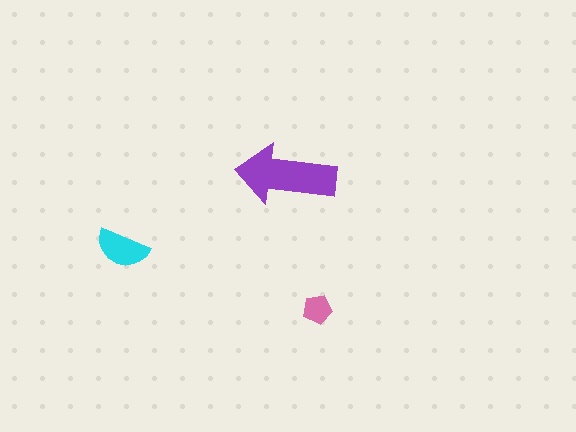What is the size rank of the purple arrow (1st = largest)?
1st.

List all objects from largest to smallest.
The purple arrow, the cyan semicircle, the pink pentagon.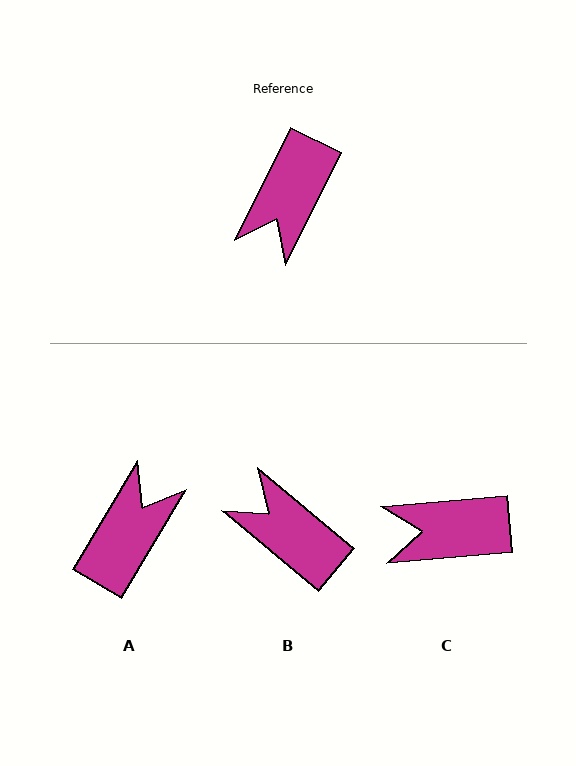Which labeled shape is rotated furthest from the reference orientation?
A, about 176 degrees away.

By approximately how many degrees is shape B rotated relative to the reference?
Approximately 103 degrees clockwise.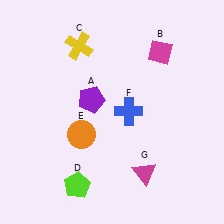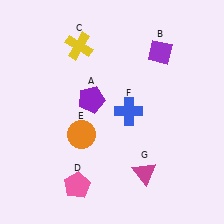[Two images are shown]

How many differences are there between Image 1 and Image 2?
There are 2 differences between the two images.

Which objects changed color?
B changed from magenta to purple. D changed from lime to pink.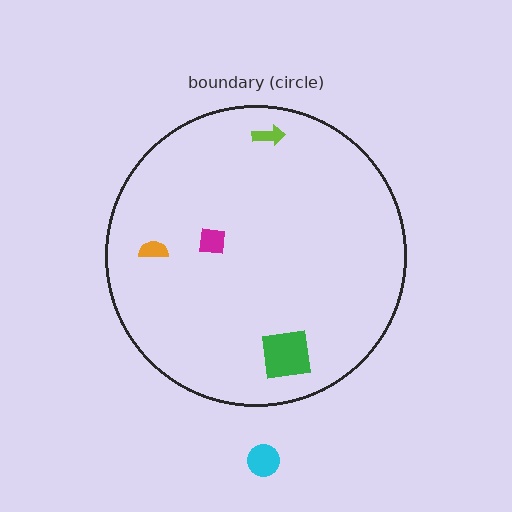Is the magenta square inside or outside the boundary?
Inside.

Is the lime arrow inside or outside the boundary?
Inside.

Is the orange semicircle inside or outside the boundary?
Inside.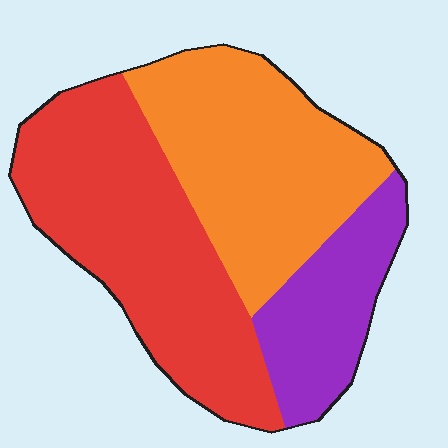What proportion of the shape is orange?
Orange takes up between a third and a half of the shape.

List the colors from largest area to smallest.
From largest to smallest: red, orange, purple.